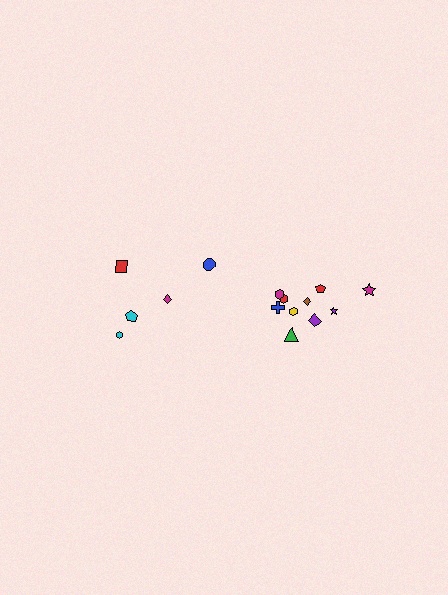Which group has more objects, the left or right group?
The right group.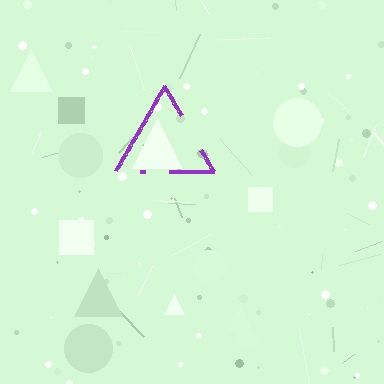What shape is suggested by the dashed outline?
The dashed outline suggests a triangle.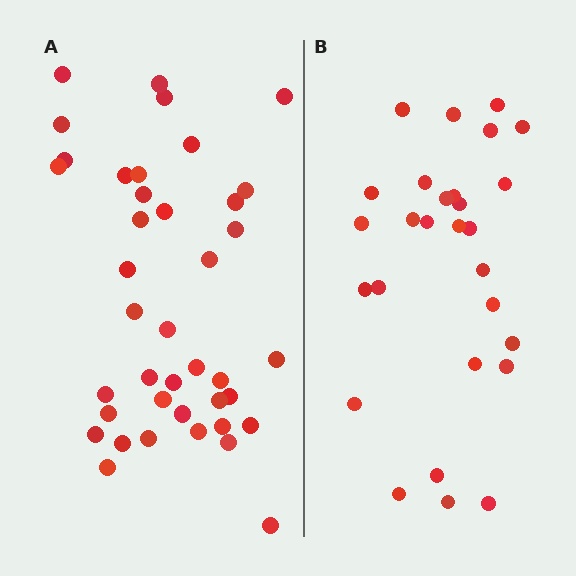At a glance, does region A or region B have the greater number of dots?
Region A (the left region) has more dots.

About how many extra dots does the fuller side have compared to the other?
Region A has roughly 12 or so more dots than region B.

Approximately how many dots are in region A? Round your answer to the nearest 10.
About 40 dots.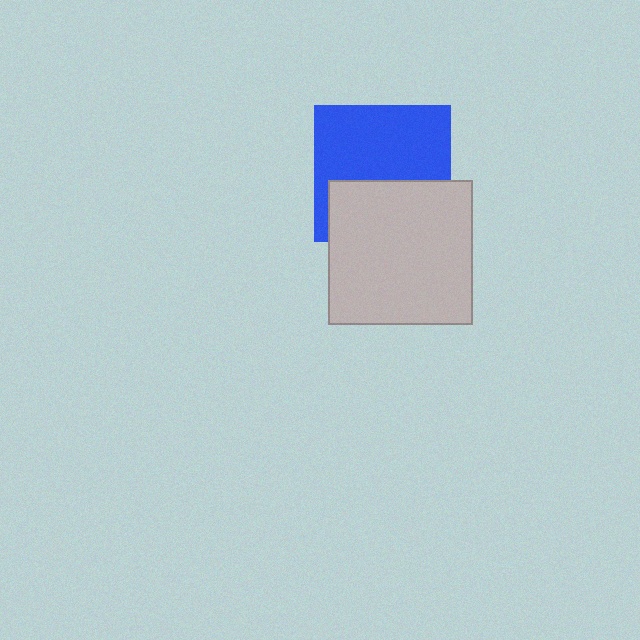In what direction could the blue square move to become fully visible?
The blue square could move up. That would shift it out from behind the light gray square entirely.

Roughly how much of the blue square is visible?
About half of it is visible (roughly 59%).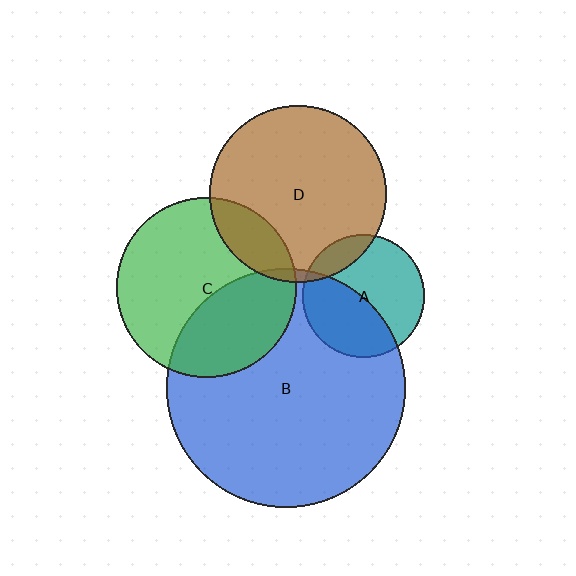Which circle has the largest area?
Circle B (blue).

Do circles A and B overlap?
Yes.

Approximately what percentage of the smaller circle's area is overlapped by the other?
Approximately 45%.